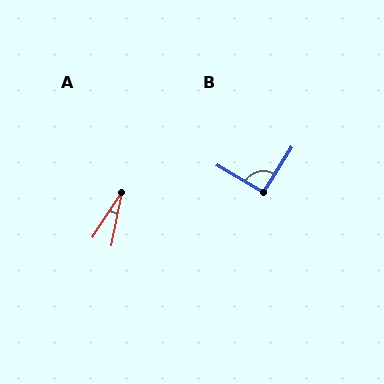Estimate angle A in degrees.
Approximately 22 degrees.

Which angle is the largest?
B, at approximately 92 degrees.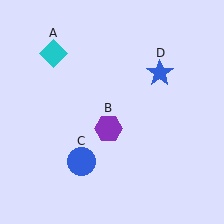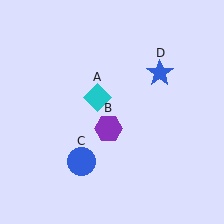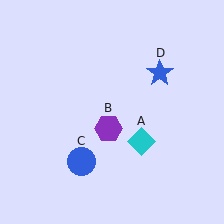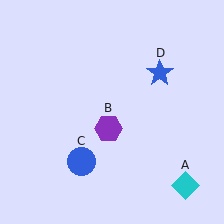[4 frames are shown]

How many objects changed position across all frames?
1 object changed position: cyan diamond (object A).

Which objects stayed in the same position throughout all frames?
Purple hexagon (object B) and blue circle (object C) and blue star (object D) remained stationary.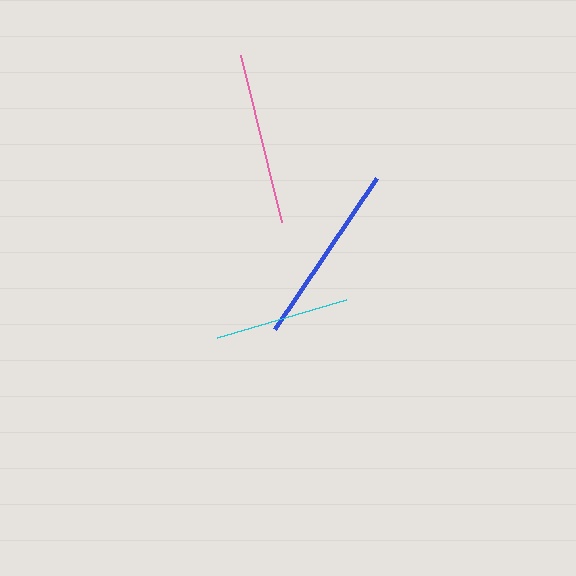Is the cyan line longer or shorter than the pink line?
The pink line is longer than the cyan line.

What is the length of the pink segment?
The pink segment is approximately 172 pixels long.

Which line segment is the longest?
The blue line is the longest at approximately 183 pixels.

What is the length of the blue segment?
The blue segment is approximately 183 pixels long.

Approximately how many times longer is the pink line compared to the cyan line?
The pink line is approximately 1.3 times the length of the cyan line.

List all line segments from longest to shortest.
From longest to shortest: blue, pink, cyan.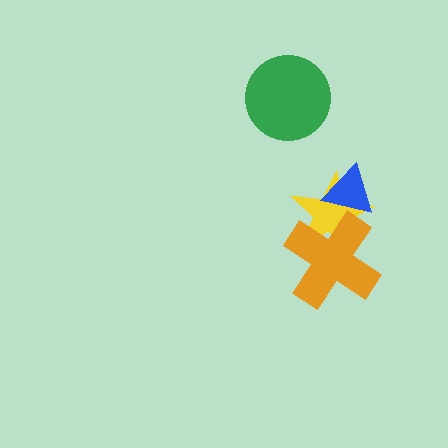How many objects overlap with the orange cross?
2 objects overlap with the orange cross.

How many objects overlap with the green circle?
0 objects overlap with the green circle.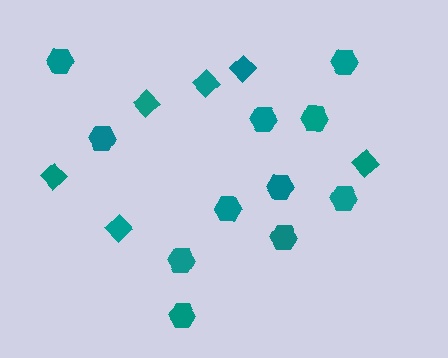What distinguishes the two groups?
There are 2 groups: one group of hexagons (11) and one group of diamonds (6).